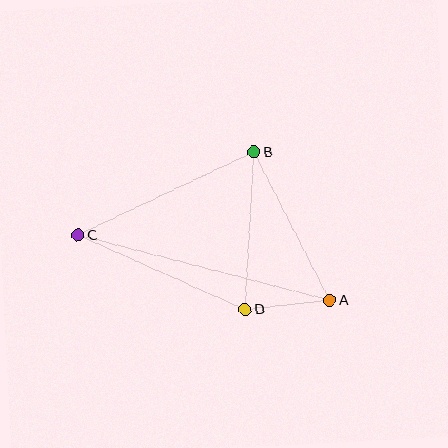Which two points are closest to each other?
Points A and D are closest to each other.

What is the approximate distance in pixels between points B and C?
The distance between B and C is approximately 194 pixels.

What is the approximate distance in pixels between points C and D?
The distance between C and D is approximately 183 pixels.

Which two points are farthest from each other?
Points A and C are farthest from each other.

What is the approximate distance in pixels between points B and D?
The distance between B and D is approximately 158 pixels.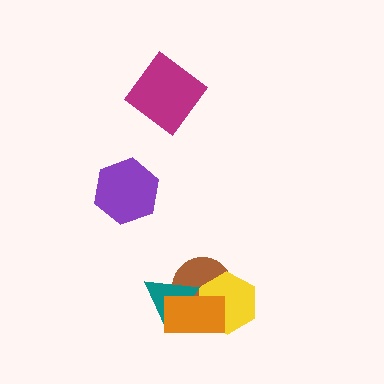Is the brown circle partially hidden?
Yes, it is partially covered by another shape.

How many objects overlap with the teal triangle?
3 objects overlap with the teal triangle.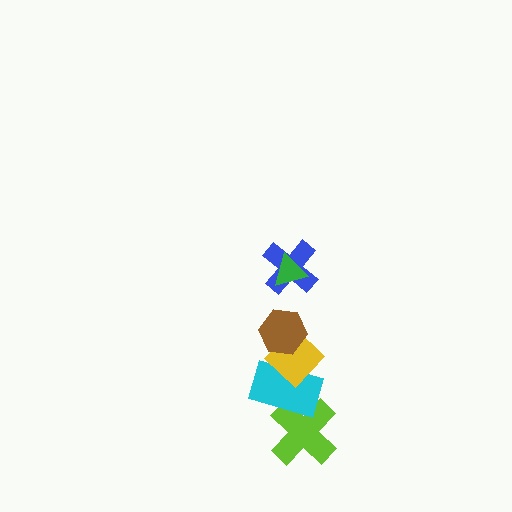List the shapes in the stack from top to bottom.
From top to bottom: the green triangle, the blue cross, the brown hexagon, the yellow diamond, the cyan rectangle, the lime cross.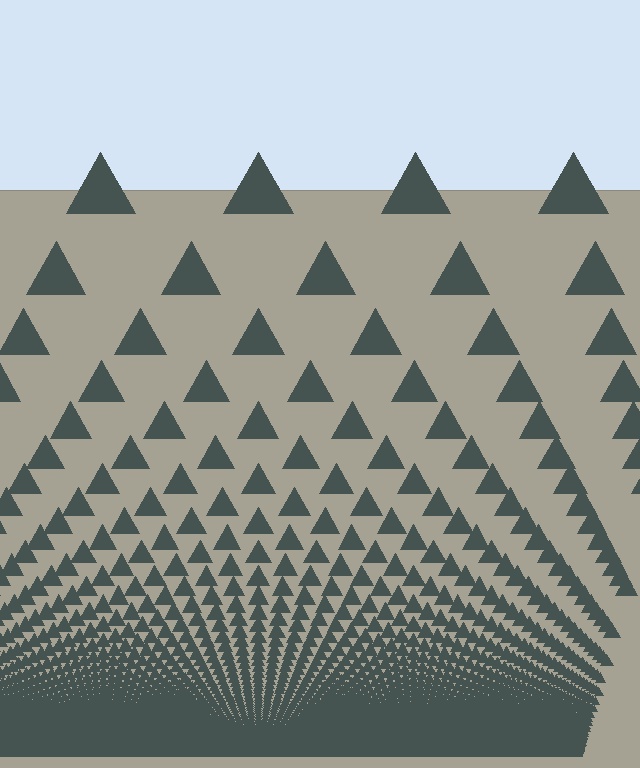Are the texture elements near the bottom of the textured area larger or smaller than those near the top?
Smaller. The gradient is inverted — elements near the bottom are smaller and denser.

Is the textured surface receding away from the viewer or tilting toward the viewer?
The surface appears to tilt toward the viewer. Texture elements get larger and sparser toward the top.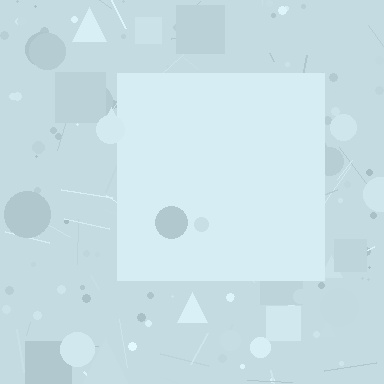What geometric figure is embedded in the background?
A square is embedded in the background.